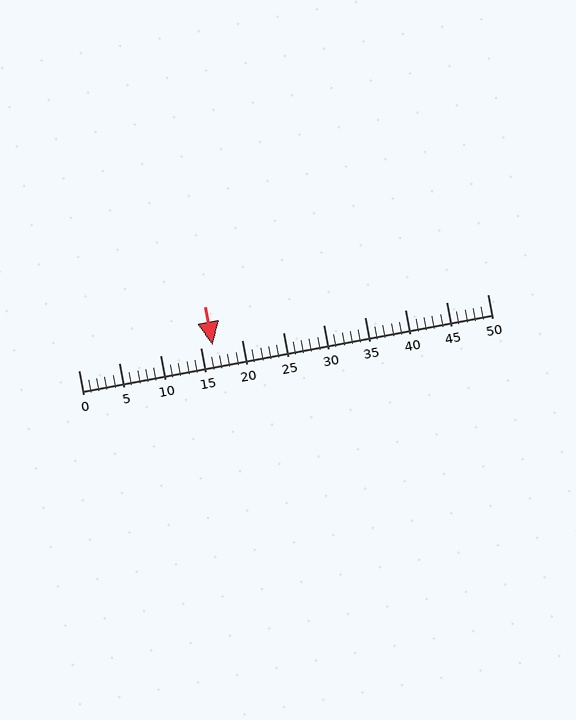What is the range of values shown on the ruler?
The ruler shows values from 0 to 50.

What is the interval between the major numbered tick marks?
The major tick marks are spaced 5 units apart.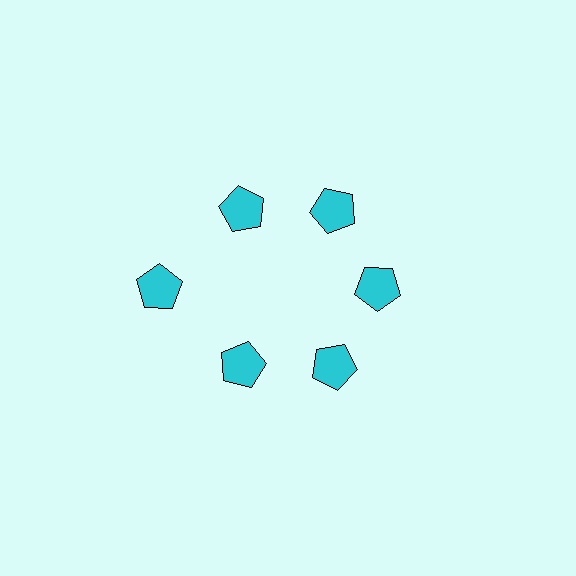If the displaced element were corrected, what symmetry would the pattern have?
It would have 6-fold rotational symmetry — the pattern would map onto itself every 60 degrees.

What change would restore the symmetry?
The symmetry would be restored by moving it inward, back onto the ring so that all 6 pentagons sit at equal angles and equal distance from the center.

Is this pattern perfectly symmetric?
No. The 6 cyan pentagons are arranged in a ring, but one element near the 9 o'clock position is pushed outward from the center, breaking the 6-fold rotational symmetry.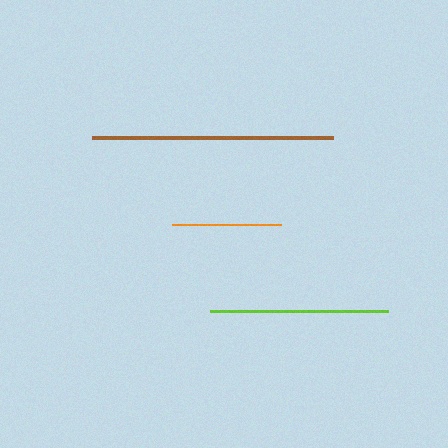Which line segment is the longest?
The brown line is the longest at approximately 241 pixels.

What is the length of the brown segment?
The brown segment is approximately 241 pixels long.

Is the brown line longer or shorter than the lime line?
The brown line is longer than the lime line.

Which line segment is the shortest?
The orange line is the shortest at approximately 108 pixels.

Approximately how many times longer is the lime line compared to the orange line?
The lime line is approximately 1.7 times the length of the orange line.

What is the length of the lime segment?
The lime segment is approximately 178 pixels long.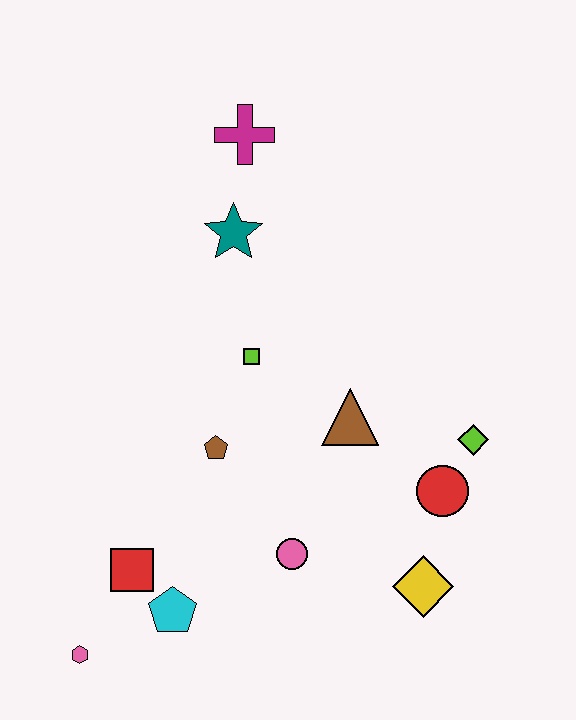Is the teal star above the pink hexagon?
Yes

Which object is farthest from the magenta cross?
The pink hexagon is farthest from the magenta cross.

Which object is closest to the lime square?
The brown pentagon is closest to the lime square.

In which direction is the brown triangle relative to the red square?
The brown triangle is to the right of the red square.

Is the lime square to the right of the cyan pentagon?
Yes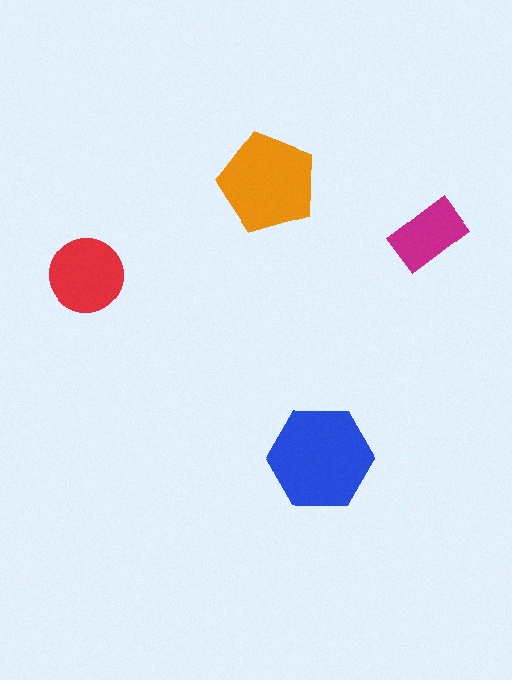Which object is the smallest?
The magenta rectangle.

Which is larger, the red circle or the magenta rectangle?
The red circle.